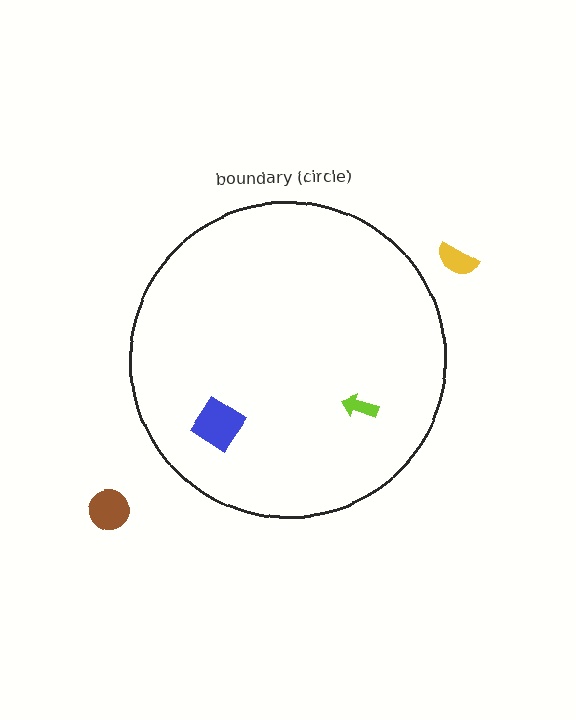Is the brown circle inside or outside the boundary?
Outside.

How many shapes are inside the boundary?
2 inside, 2 outside.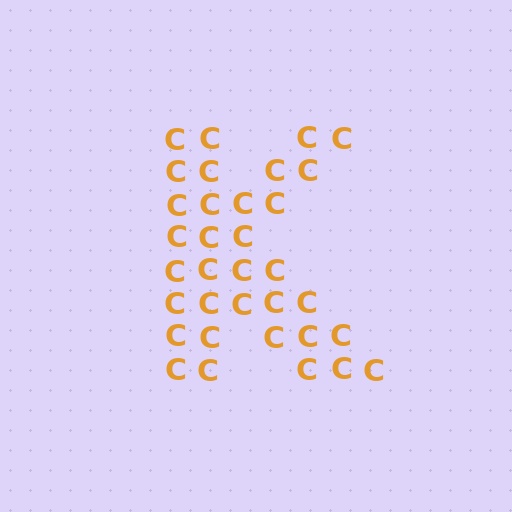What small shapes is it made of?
It is made of small letter C's.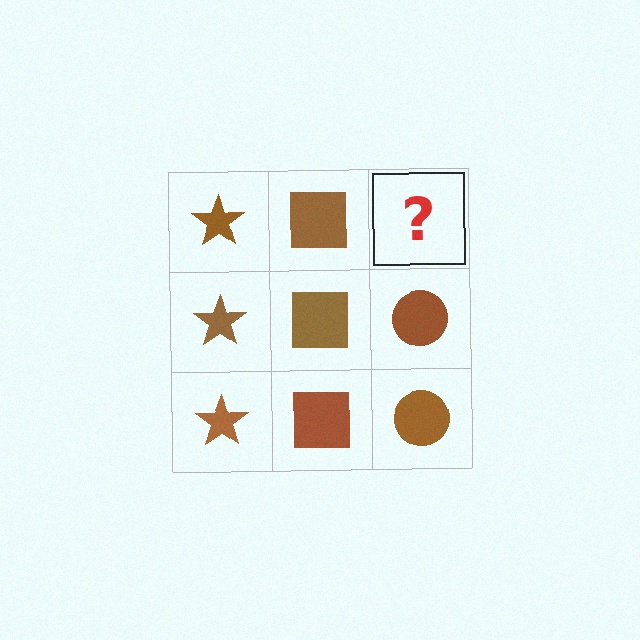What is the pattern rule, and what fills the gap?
The rule is that each column has a consistent shape. The gap should be filled with a brown circle.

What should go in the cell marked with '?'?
The missing cell should contain a brown circle.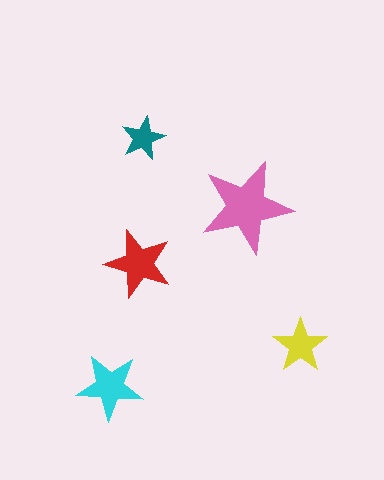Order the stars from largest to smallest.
the pink one, the red one, the cyan one, the yellow one, the teal one.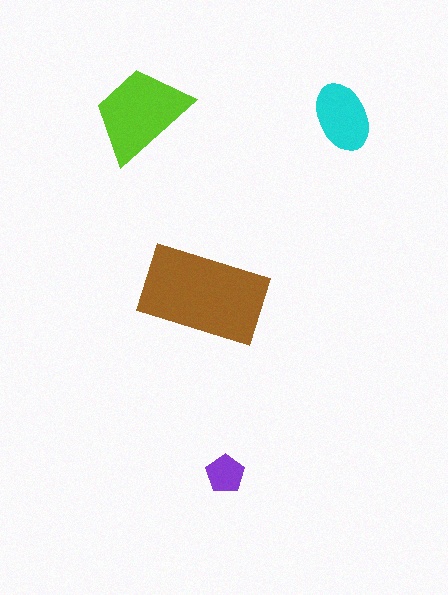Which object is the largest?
The brown rectangle.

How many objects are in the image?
There are 4 objects in the image.